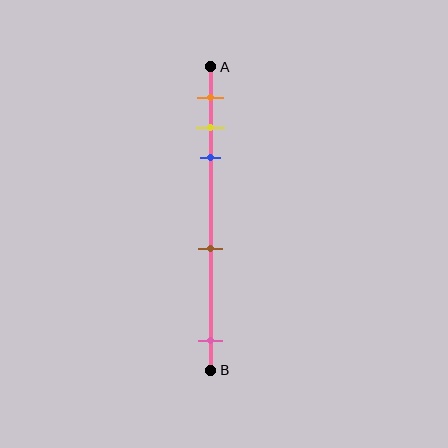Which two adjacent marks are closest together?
The yellow and blue marks are the closest adjacent pair.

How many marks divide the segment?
There are 5 marks dividing the segment.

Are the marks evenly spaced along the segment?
No, the marks are not evenly spaced.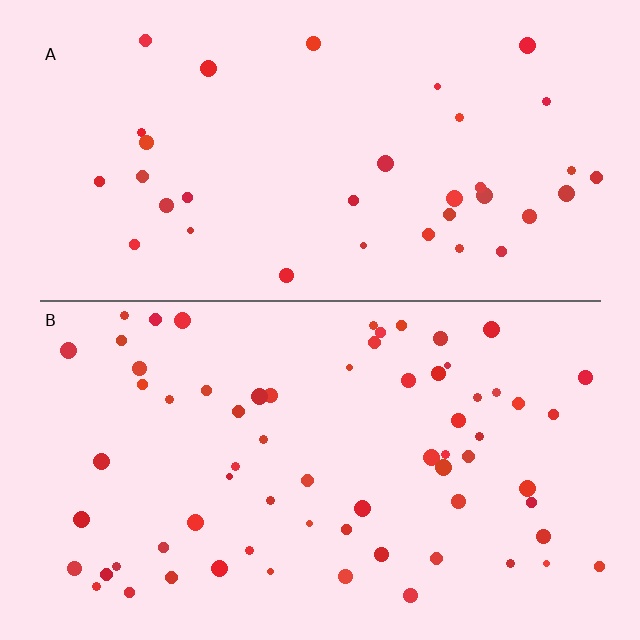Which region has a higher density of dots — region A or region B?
B (the bottom).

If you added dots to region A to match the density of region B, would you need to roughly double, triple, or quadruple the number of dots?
Approximately double.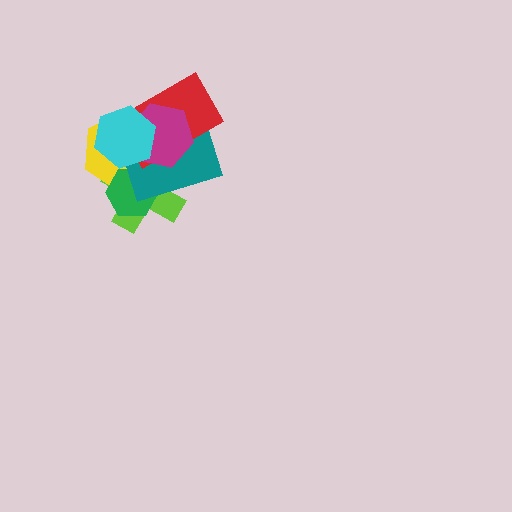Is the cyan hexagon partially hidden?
No, no other shape covers it.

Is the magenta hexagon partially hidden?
Yes, it is partially covered by another shape.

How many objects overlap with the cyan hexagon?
5 objects overlap with the cyan hexagon.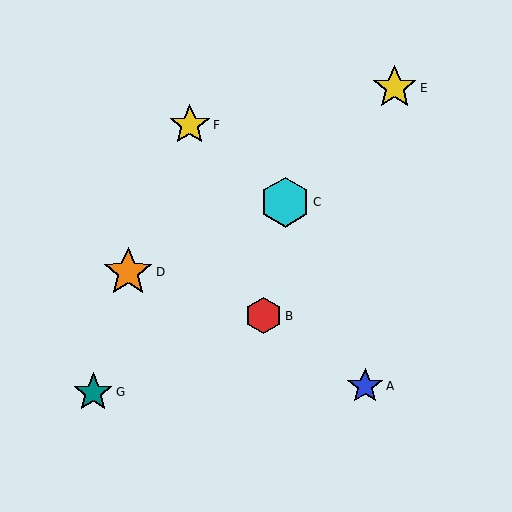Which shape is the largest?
The orange star (labeled D) is the largest.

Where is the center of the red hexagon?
The center of the red hexagon is at (264, 316).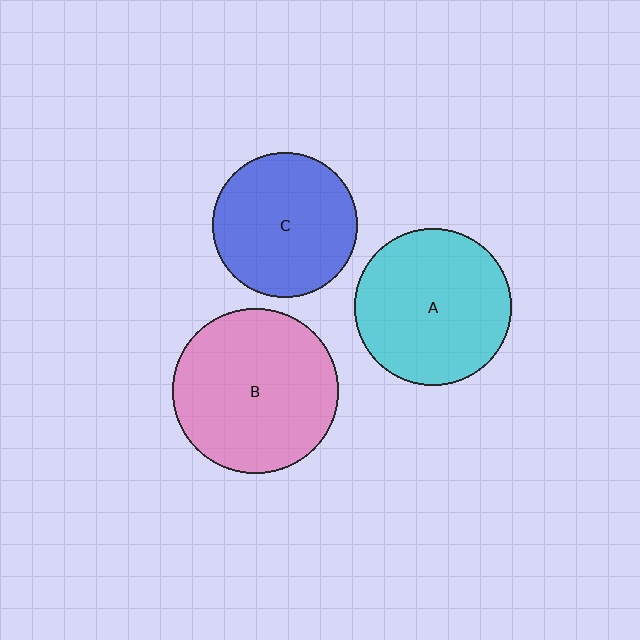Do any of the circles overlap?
No, none of the circles overlap.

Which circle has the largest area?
Circle B (pink).